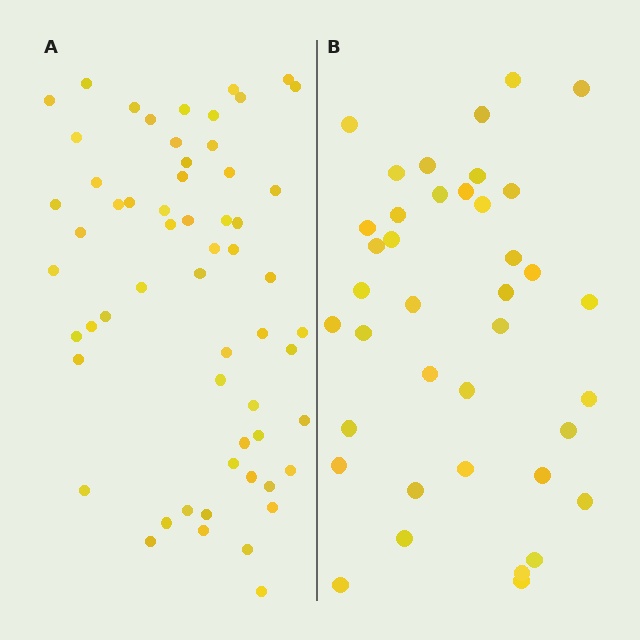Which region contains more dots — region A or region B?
Region A (the left region) has more dots.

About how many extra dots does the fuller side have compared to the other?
Region A has approximately 20 more dots than region B.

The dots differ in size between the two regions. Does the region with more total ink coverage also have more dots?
No. Region B has more total ink coverage because its dots are larger, but region A actually contains more individual dots. Total area can be misleading — the number of items is what matters here.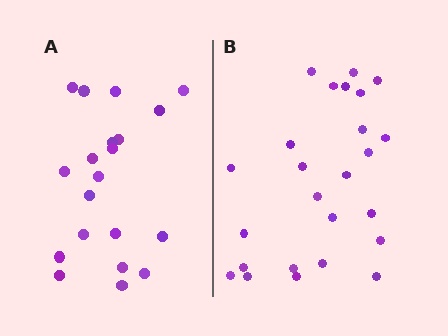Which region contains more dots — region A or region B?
Region B (the right region) has more dots.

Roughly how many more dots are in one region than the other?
Region B has about 5 more dots than region A.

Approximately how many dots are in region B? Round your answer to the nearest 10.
About 20 dots. (The exact count is 25, which rounds to 20.)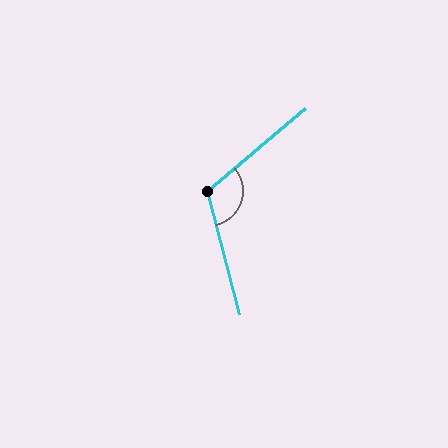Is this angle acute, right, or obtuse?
It is obtuse.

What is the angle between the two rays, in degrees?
Approximately 116 degrees.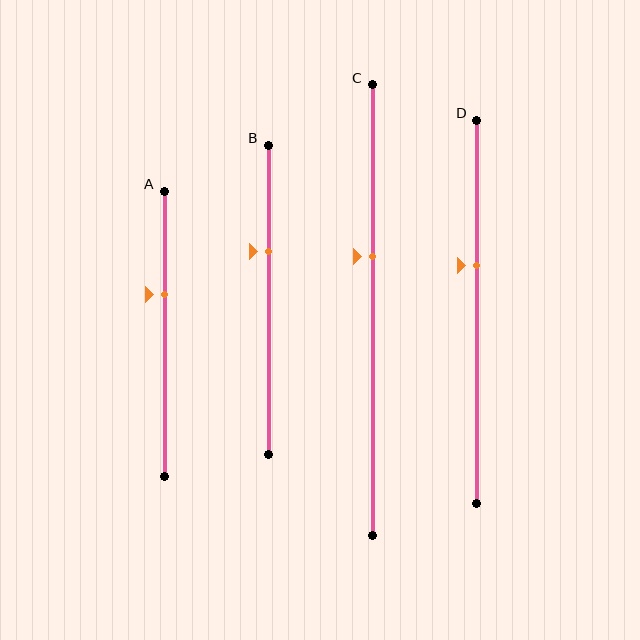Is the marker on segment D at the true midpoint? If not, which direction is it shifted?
No, the marker on segment D is shifted upward by about 12% of the segment length.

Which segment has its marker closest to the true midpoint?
Segment C has its marker closest to the true midpoint.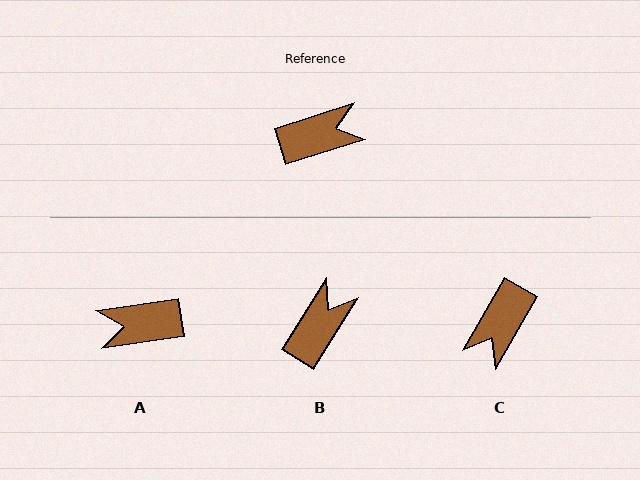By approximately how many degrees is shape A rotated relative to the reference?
Approximately 171 degrees counter-clockwise.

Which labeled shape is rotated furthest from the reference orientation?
A, about 171 degrees away.